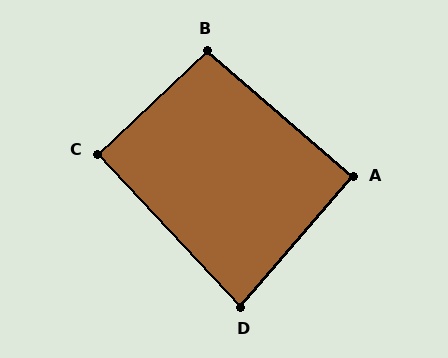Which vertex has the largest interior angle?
B, at approximately 96 degrees.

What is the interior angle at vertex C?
Approximately 90 degrees (approximately right).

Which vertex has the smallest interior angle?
D, at approximately 84 degrees.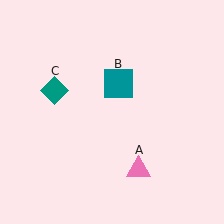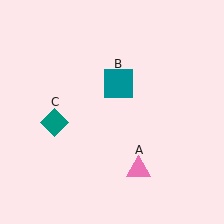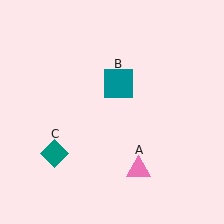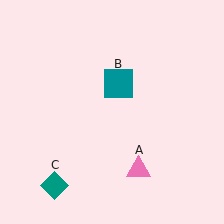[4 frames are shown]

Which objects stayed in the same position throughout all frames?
Pink triangle (object A) and teal square (object B) remained stationary.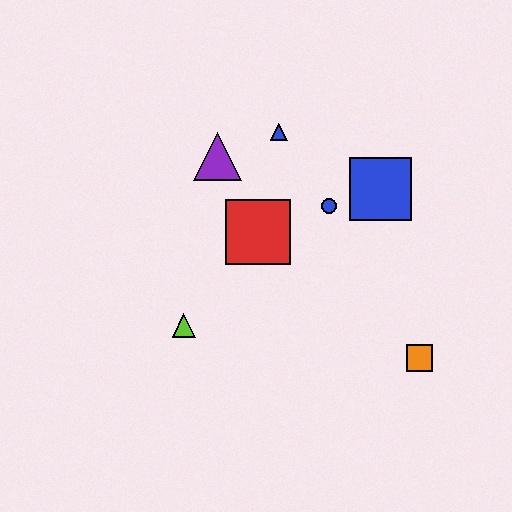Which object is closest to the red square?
The blue circle is closest to the red square.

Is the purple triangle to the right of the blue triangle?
No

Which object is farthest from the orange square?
The purple triangle is farthest from the orange square.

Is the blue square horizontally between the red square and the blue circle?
No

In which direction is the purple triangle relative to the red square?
The purple triangle is above the red square.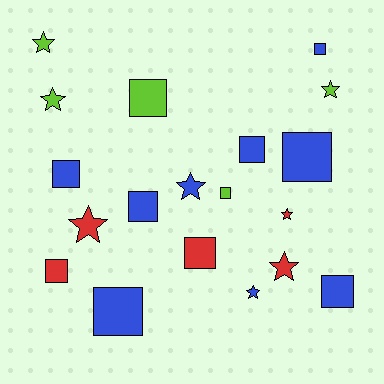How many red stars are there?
There are 3 red stars.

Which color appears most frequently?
Blue, with 9 objects.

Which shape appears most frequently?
Square, with 11 objects.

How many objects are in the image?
There are 19 objects.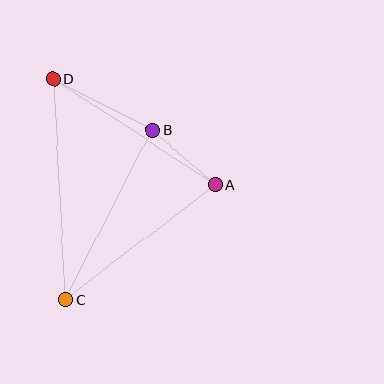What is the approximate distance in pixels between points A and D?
The distance between A and D is approximately 193 pixels.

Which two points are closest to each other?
Points A and B are closest to each other.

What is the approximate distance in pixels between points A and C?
The distance between A and C is approximately 189 pixels.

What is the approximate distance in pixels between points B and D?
The distance between B and D is approximately 111 pixels.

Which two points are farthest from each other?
Points C and D are farthest from each other.